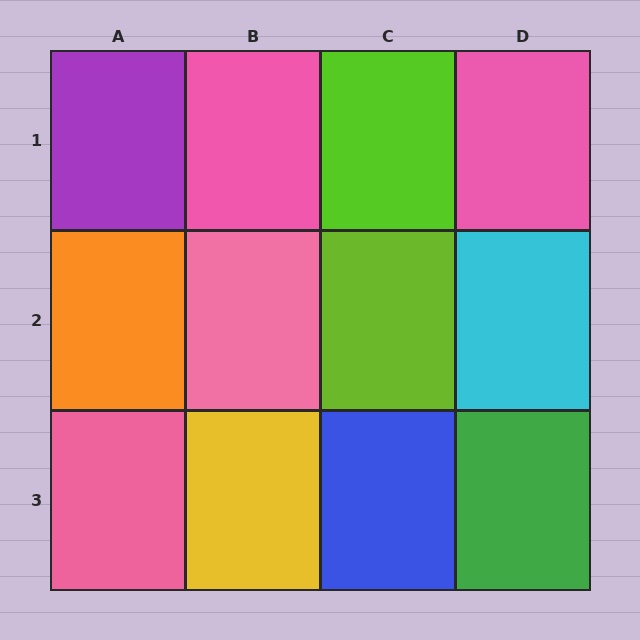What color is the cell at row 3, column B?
Yellow.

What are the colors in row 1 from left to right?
Purple, pink, lime, pink.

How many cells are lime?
2 cells are lime.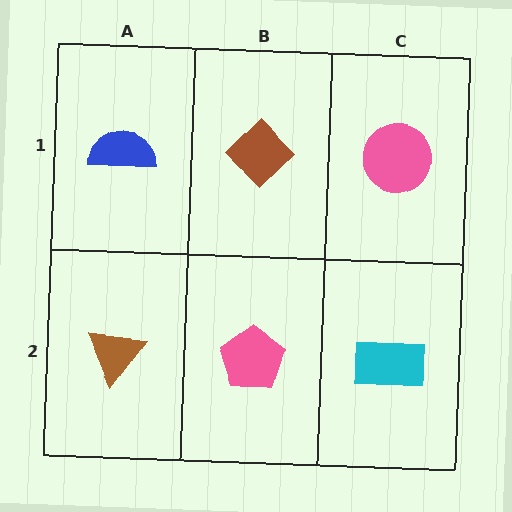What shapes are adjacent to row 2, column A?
A blue semicircle (row 1, column A), a pink pentagon (row 2, column B).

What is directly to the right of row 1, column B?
A pink circle.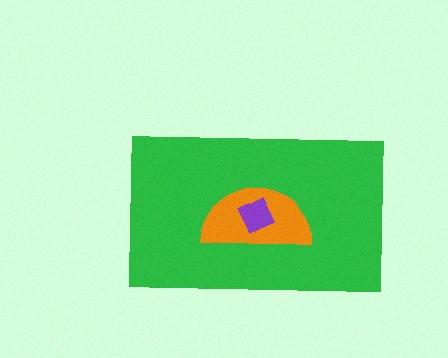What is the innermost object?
The purple square.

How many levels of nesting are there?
3.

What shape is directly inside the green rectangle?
The orange semicircle.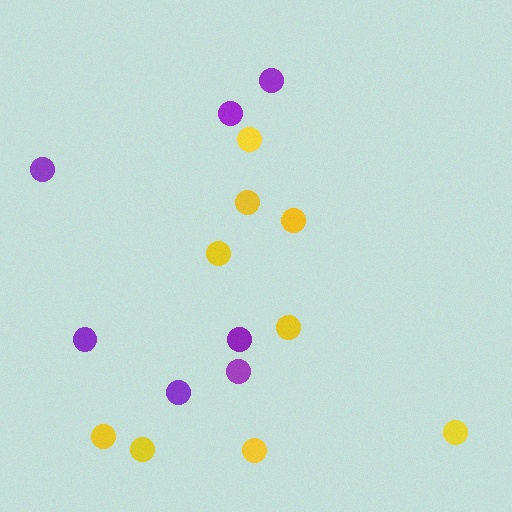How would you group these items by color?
There are 2 groups: one group of yellow circles (9) and one group of purple circles (7).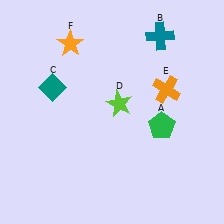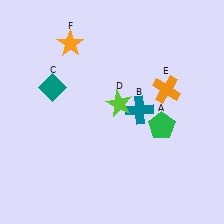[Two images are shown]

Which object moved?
The teal cross (B) moved down.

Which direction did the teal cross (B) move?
The teal cross (B) moved down.